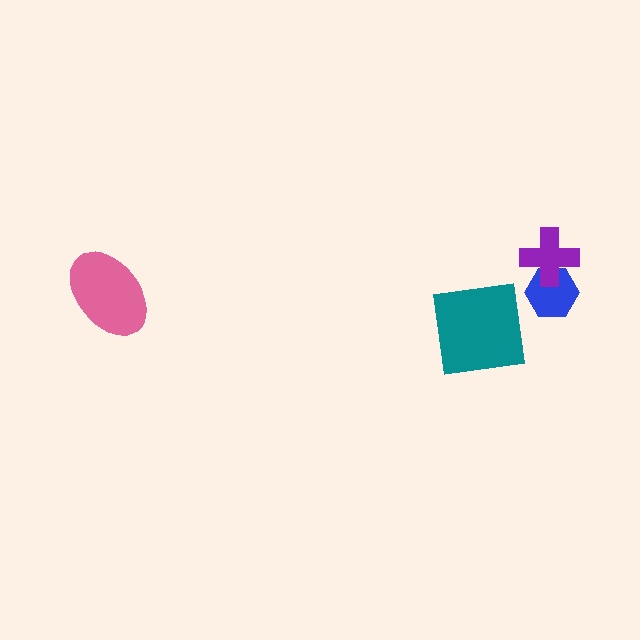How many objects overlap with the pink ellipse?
0 objects overlap with the pink ellipse.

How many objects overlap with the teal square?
0 objects overlap with the teal square.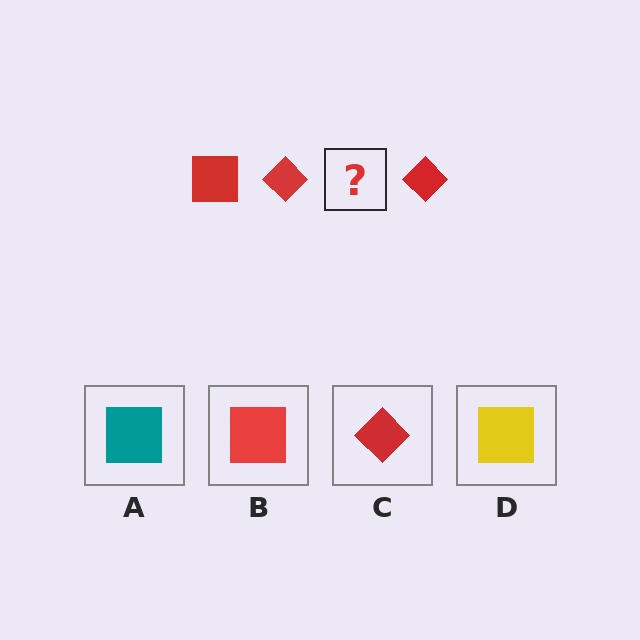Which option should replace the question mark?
Option B.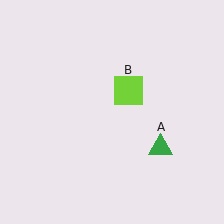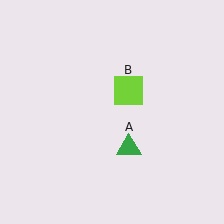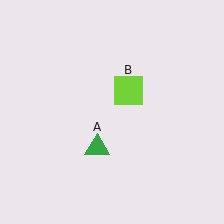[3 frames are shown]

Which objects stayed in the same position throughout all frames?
Lime square (object B) remained stationary.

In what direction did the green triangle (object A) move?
The green triangle (object A) moved left.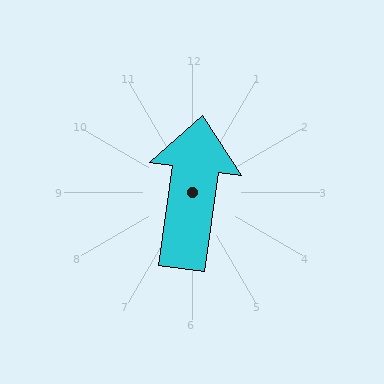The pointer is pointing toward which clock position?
Roughly 12 o'clock.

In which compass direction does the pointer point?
North.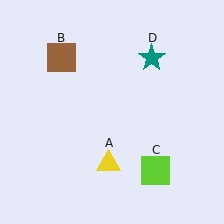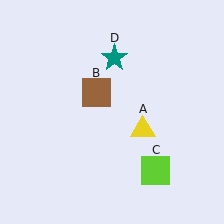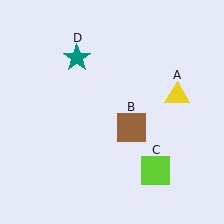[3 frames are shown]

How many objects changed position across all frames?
3 objects changed position: yellow triangle (object A), brown square (object B), teal star (object D).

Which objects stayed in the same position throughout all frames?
Lime square (object C) remained stationary.